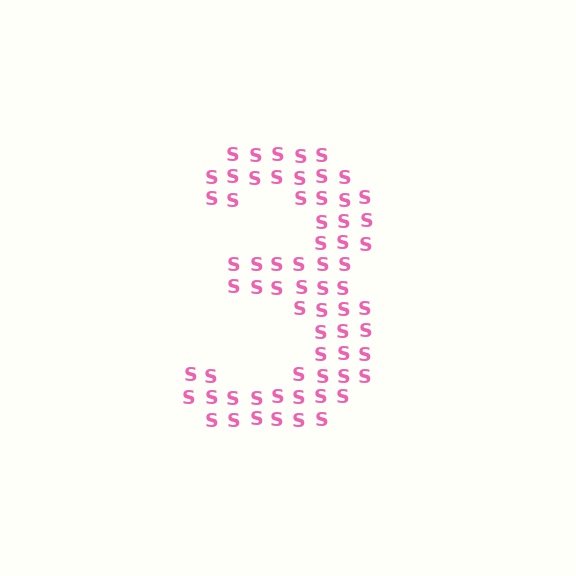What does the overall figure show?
The overall figure shows the digit 3.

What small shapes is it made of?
It is made of small letter S's.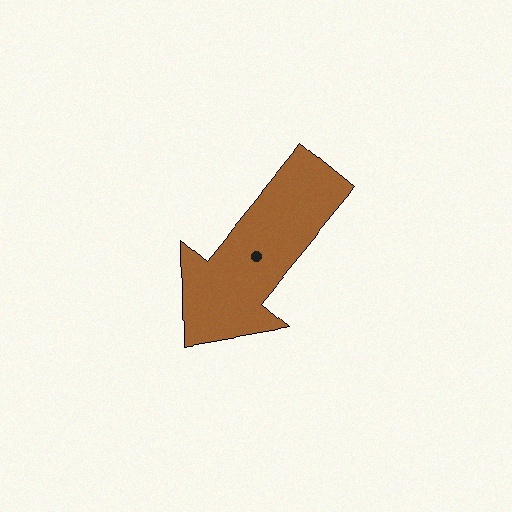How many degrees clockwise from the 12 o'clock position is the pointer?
Approximately 219 degrees.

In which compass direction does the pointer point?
Southwest.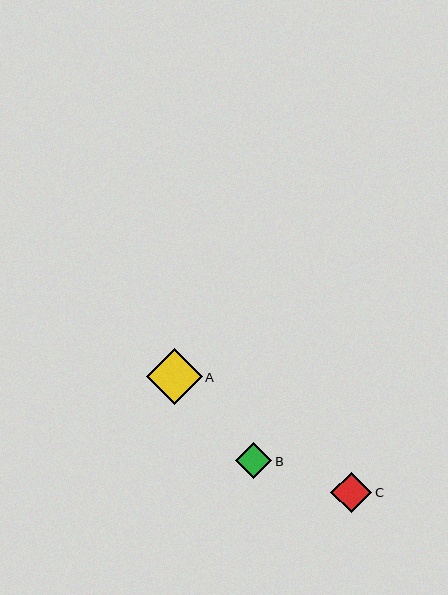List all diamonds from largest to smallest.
From largest to smallest: A, C, B.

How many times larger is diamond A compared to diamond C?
Diamond A is approximately 1.4 times the size of diamond C.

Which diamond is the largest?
Diamond A is the largest with a size of approximately 56 pixels.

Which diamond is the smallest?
Diamond B is the smallest with a size of approximately 36 pixels.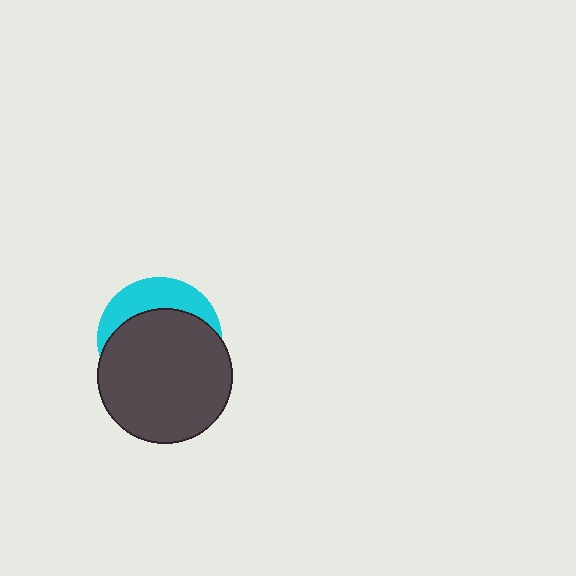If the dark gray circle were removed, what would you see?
You would see the complete cyan circle.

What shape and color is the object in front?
The object in front is a dark gray circle.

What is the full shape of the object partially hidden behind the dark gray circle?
The partially hidden object is a cyan circle.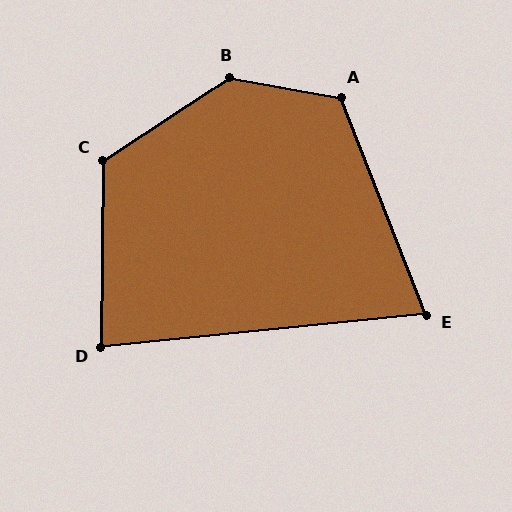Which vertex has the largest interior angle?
B, at approximately 137 degrees.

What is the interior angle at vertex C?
Approximately 124 degrees (obtuse).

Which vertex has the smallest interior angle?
E, at approximately 74 degrees.